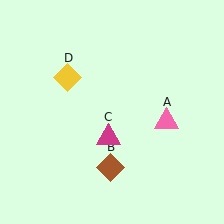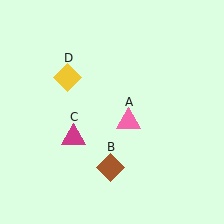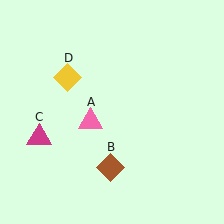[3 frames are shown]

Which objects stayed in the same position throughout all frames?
Brown diamond (object B) and yellow diamond (object D) remained stationary.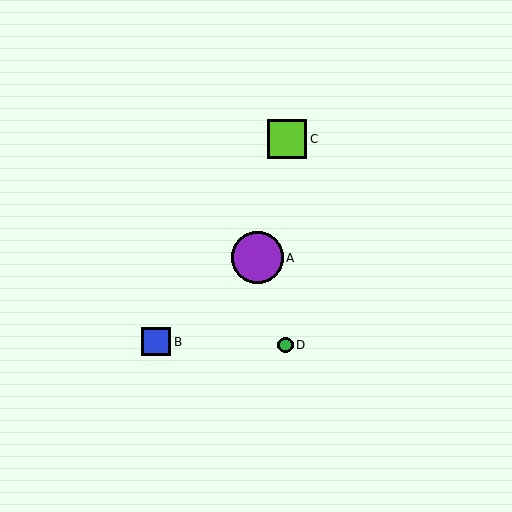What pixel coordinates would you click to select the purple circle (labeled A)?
Click at (257, 258) to select the purple circle A.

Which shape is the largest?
The purple circle (labeled A) is the largest.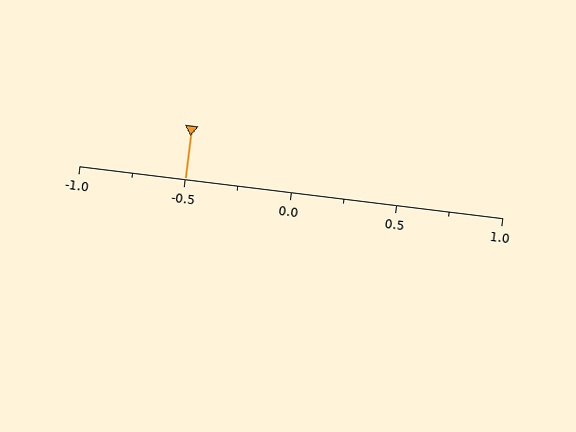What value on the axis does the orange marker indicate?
The marker indicates approximately -0.5.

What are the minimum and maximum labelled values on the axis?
The axis runs from -1.0 to 1.0.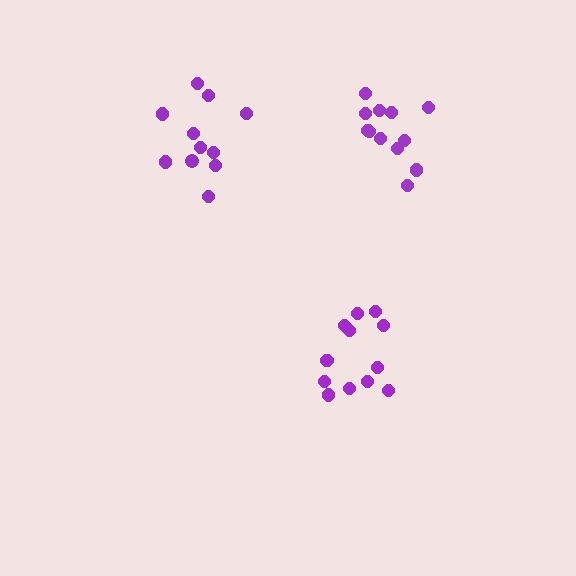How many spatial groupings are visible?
There are 3 spatial groupings.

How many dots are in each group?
Group 1: 12 dots, Group 2: 11 dots, Group 3: 12 dots (35 total).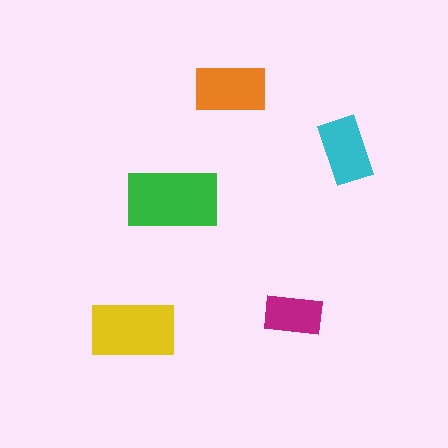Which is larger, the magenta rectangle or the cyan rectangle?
The cyan one.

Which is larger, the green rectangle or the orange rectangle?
The green one.